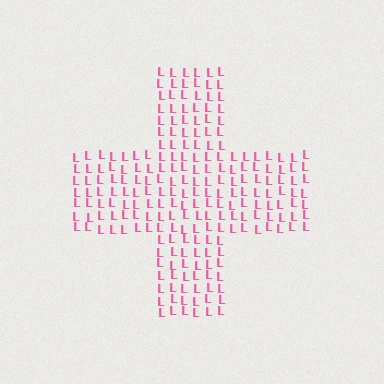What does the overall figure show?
The overall figure shows a cross.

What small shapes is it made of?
It is made of small letter L's.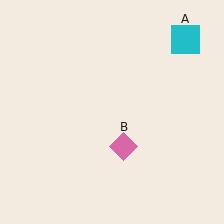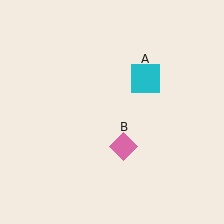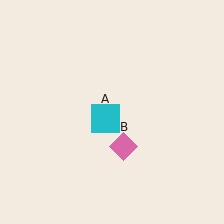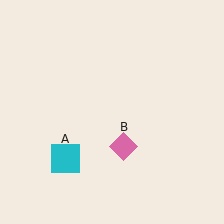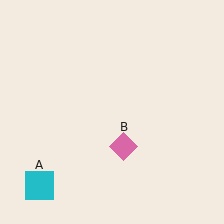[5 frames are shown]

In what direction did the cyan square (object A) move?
The cyan square (object A) moved down and to the left.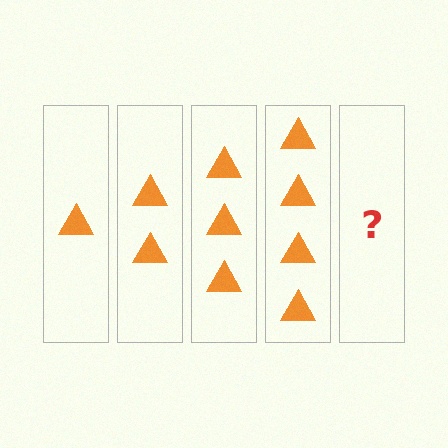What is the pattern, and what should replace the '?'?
The pattern is that each step adds one more triangle. The '?' should be 5 triangles.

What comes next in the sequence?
The next element should be 5 triangles.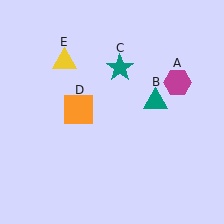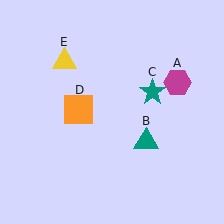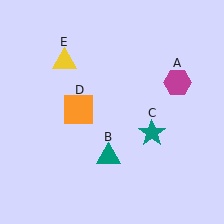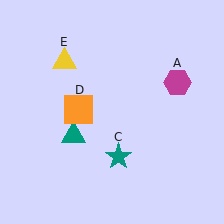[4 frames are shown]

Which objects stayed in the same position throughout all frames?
Magenta hexagon (object A) and orange square (object D) and yellow triangle (object E) remained stationary.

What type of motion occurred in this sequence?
The teal triangle (object B), teal star (object C) rotated clockwise around the center of the scene.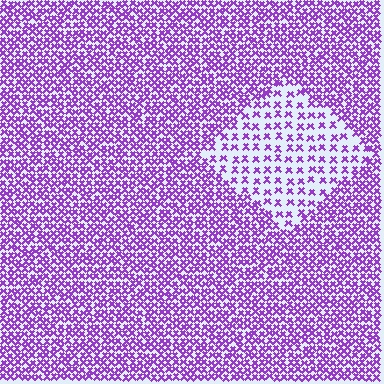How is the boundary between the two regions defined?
The boundary is defined by a change in element density (approximately 2.3x ratio). All elements are the same color, size, and shape.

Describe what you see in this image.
The image contains small purple elements arranged at two different densities. A diamond-shaped region is visible where the elements are less densely packed than the surrounding area.